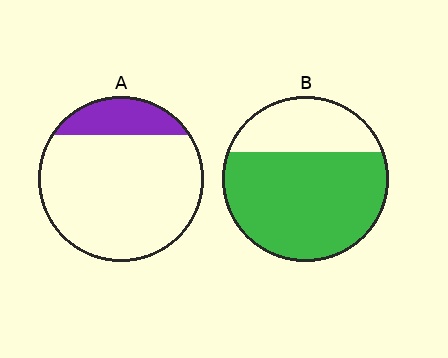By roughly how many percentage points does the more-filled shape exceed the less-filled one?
By roughly 50 percentage points (B over A).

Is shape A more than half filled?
No.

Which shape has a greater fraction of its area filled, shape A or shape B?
Shape B.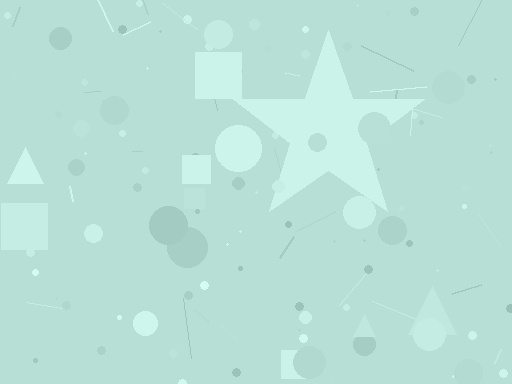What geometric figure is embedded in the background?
A star is embedded in the background.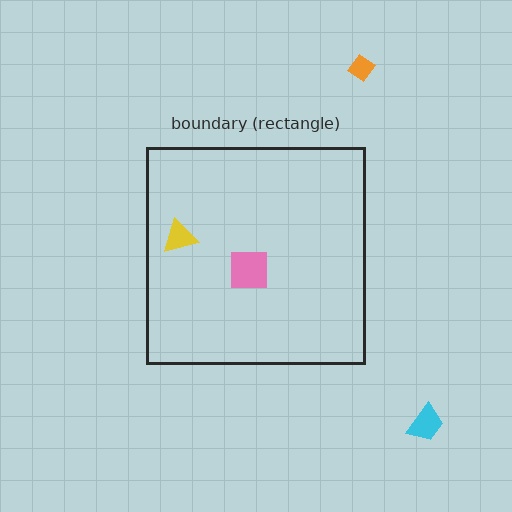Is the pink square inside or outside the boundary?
Inside.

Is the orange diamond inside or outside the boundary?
Outside.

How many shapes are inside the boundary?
2 inside, 2 outside.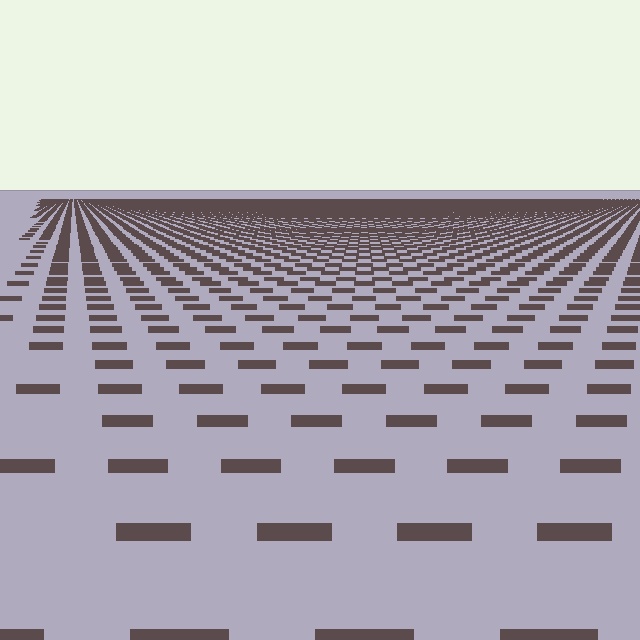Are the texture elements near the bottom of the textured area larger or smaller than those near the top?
Larger. Near the bottom, elements are closer to the viewer and appear at a bigger on-screen size.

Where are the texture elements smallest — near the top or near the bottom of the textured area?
Near the top.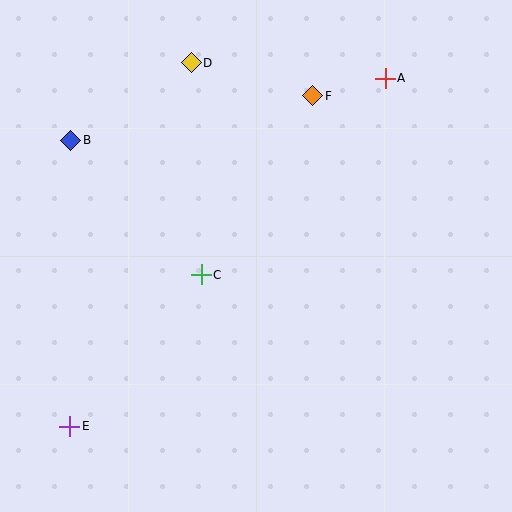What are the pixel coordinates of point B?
Point B is at (71, 141).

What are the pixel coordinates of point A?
Point A is at (385, 78).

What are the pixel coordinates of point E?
Point E is at (70, 426).